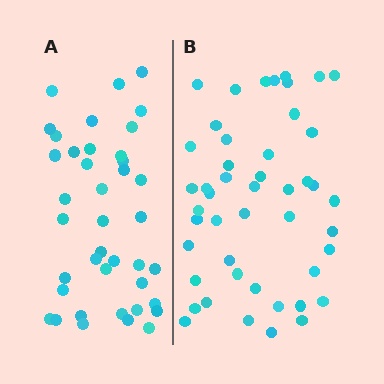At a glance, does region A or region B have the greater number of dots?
Region B (the right region) has more dots.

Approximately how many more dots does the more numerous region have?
Region B has roughly 8 or so more dots than region A.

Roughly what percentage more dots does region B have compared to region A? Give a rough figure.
About 20% more.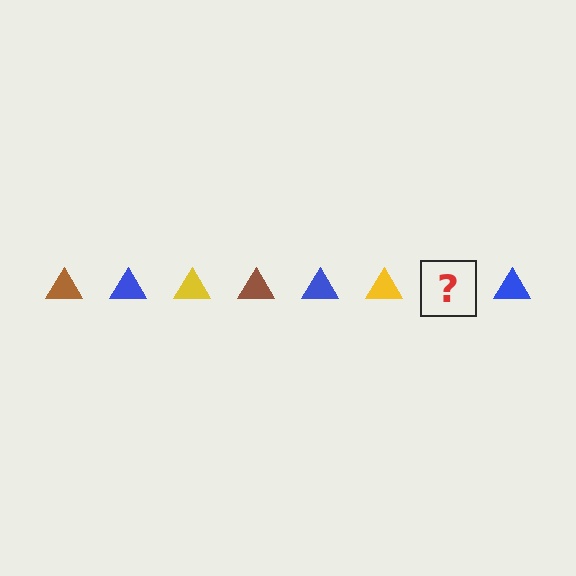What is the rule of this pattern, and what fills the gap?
The rule is that the pattern cycles through brown, blue, yellow triangles. The gap should be filled with a brown triangle.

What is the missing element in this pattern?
The missing element is a brown triangle.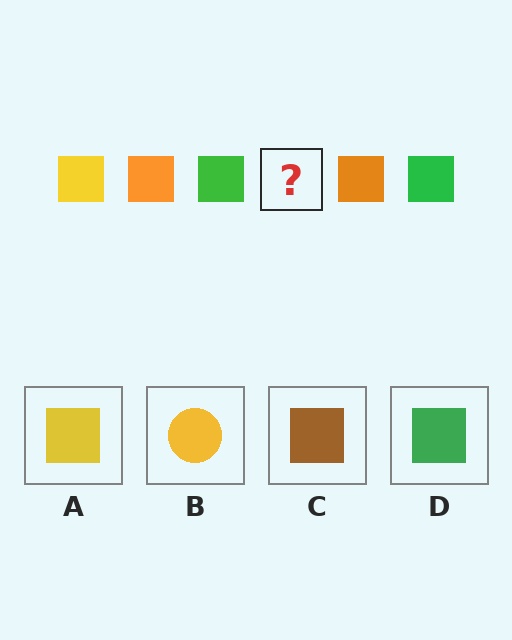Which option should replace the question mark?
Option A.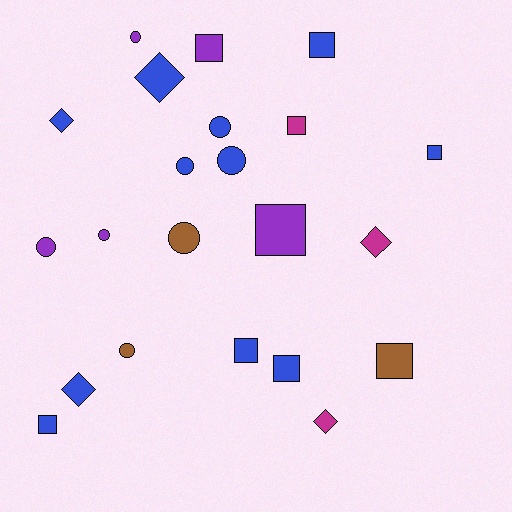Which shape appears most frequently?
Square, with 9 objects.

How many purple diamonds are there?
There are no purple diamonds.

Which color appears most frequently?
Blue, with 11 objects.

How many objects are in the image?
There are 22 objects.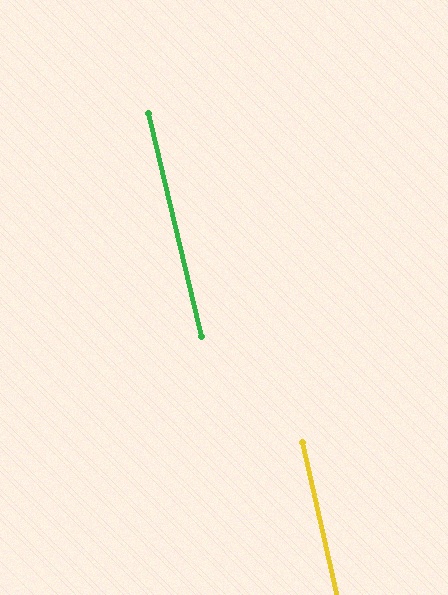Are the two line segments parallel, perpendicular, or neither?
Parallel — their directions differ by only 0.6°.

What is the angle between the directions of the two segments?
Approximately 1 degree.